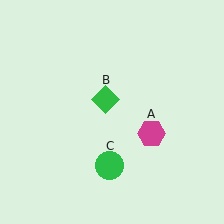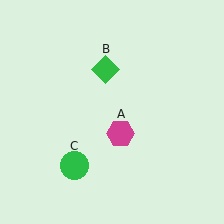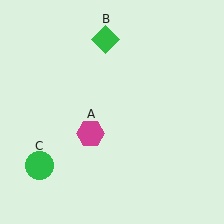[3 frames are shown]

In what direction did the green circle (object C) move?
The green circle (object C) moved left.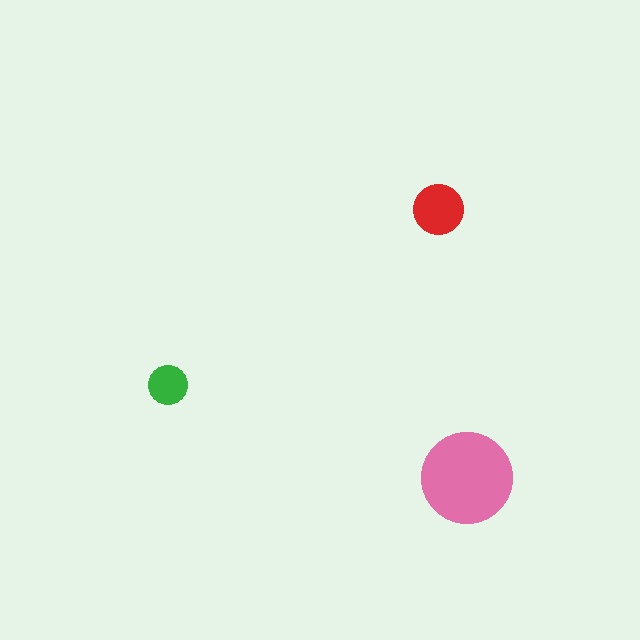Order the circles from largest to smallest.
the pink one, the red one, the green one.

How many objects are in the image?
There are 3 objects in the image.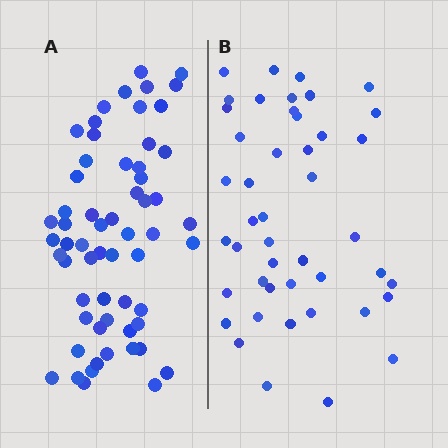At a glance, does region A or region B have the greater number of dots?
Region A (the left region) has more dots.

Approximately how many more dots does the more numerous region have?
Region A has approximately 15 more dots than region B.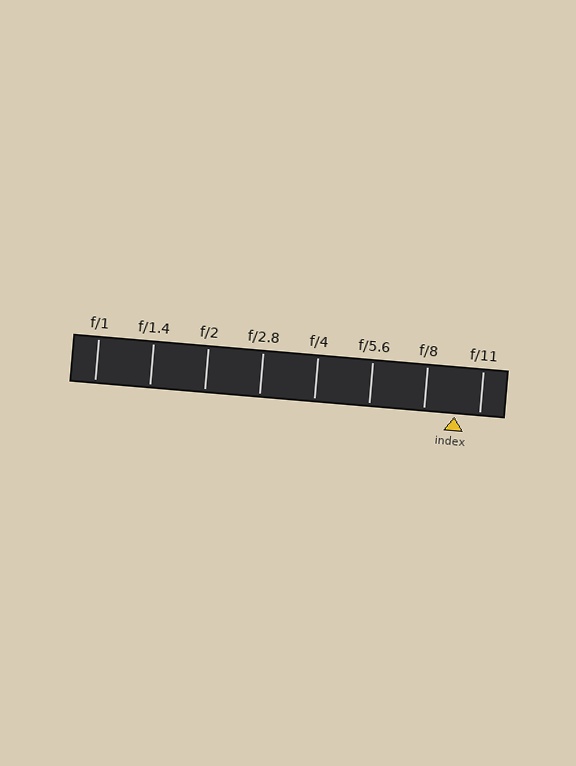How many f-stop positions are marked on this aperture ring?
There are 8 f-stop positions marked.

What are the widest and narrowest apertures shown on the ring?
The widest aperture shown is f/1 and the narrowest is f/11.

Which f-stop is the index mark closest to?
The index mark is closest to f/11.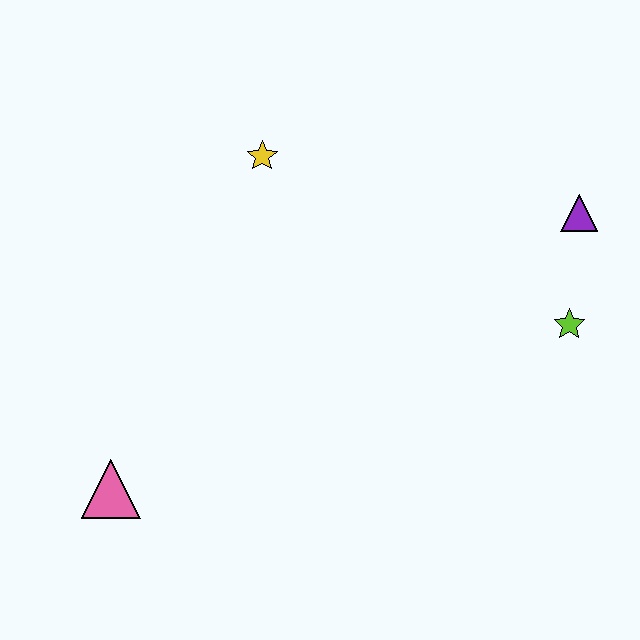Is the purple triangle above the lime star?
Yes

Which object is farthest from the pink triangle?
The purple triangle is farthest from the pink triangle.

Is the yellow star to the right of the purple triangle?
No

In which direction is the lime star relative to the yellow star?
The lime star is to the right of the yellow star.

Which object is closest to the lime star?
The purple triangle is closest to the lime star.